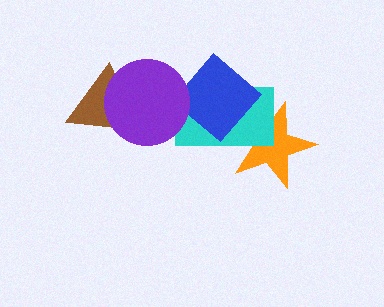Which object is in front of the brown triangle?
The purple circle is in front of the brown triangle.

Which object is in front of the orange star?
The cyan rectangle is in front of the orange star.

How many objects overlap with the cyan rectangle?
3 objects overlap with the cyan rectangle.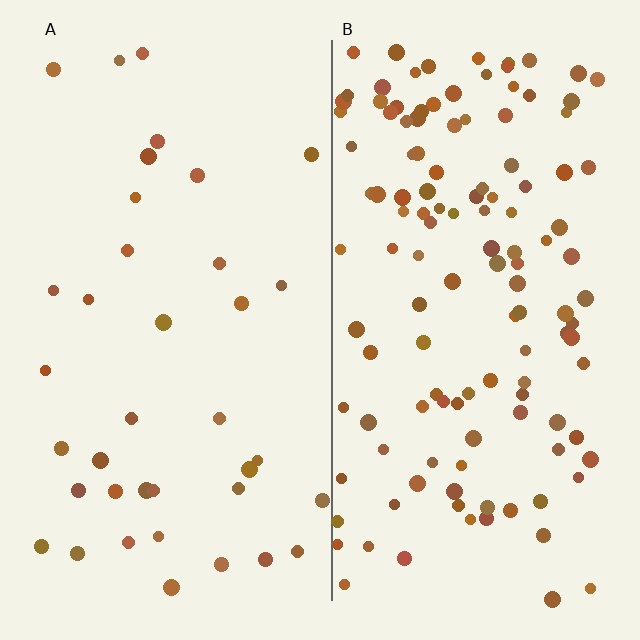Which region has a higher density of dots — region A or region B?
B (the right).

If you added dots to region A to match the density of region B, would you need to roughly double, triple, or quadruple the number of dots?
Approximately triple.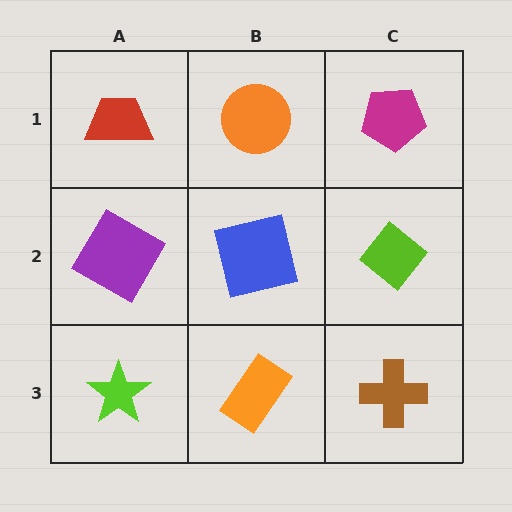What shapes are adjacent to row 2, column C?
A magenta pentagon (row 1, column C), a brown cross (row 3, column C), a blue square (row 2, column B).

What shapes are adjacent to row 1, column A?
A purple diamond (row 2, column A), an orange circle (row 1, column B).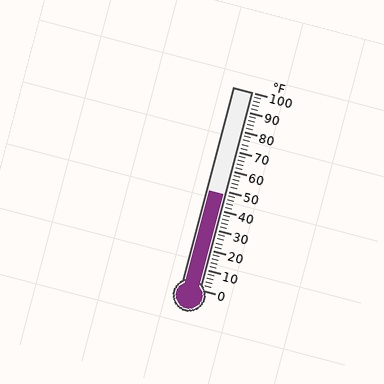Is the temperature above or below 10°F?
The temperature is above 10°F.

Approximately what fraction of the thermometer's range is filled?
The thermometer is filled to approximately 50% of its range.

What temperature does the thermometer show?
The thermometer shows approximately 48°F.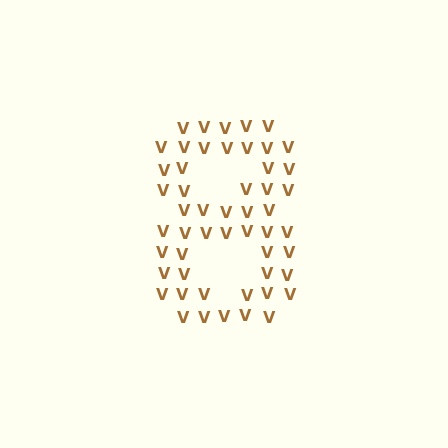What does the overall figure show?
The overall figure shows the digit 8.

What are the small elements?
The small elements are letter V's.